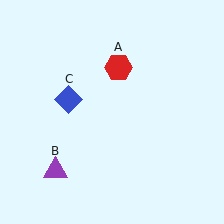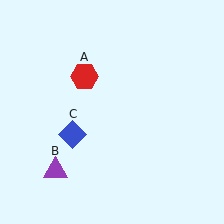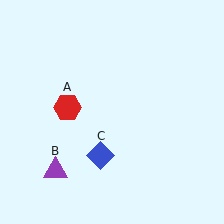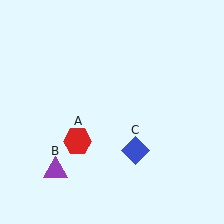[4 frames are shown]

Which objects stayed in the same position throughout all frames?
Purple triangle (object B) remained stationary.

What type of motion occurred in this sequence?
The red hexagon (object A), blue diamond (object C) rotated counterclockwise around the center of the scene.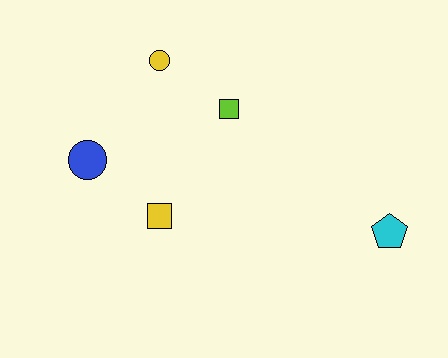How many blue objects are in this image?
There is 1 blue object.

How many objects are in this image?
There are 5 objects.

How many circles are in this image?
There are 2 circles.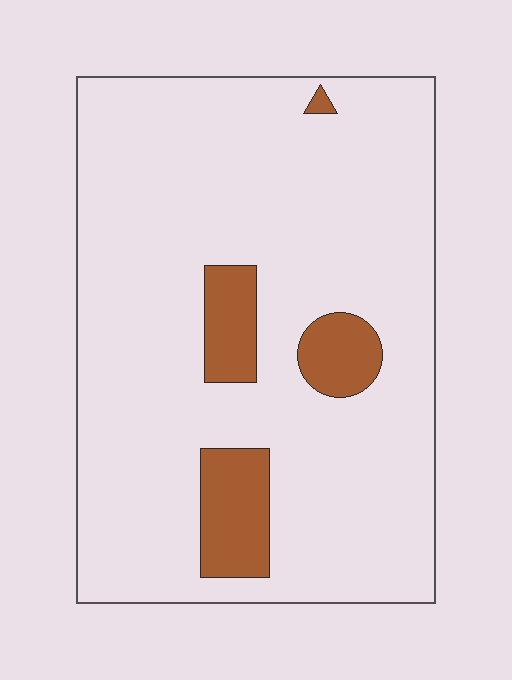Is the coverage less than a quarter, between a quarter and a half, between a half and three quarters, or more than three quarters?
Less than a quarter.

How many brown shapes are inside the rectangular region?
4.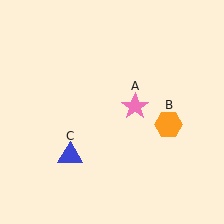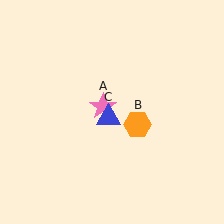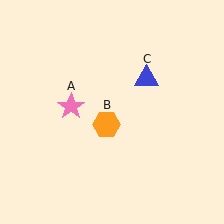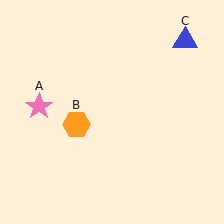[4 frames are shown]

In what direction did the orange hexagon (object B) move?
The orange hexagon (object B) moved left.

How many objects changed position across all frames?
3 objects changed position: pink star (object A), orange hexagon (object B), blue triangle (object C).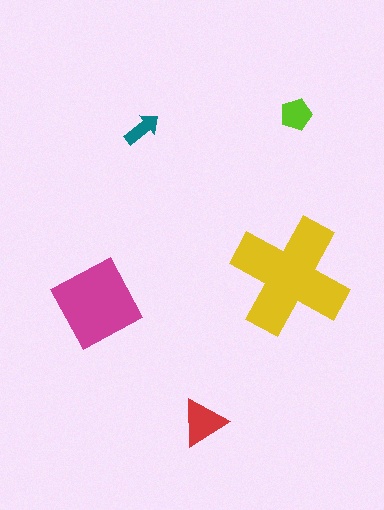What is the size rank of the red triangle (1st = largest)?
3rd.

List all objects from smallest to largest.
The teal arrow, the lime pentagon, the red triangle, the magenta diamond, the yellow cross.